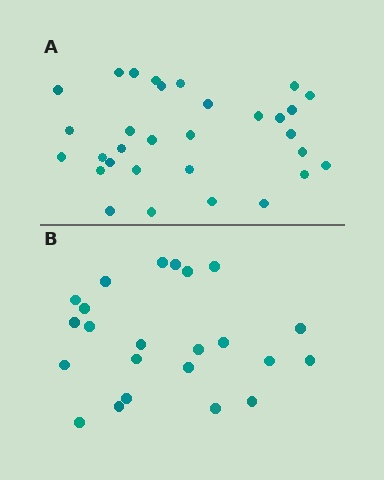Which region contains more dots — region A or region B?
Region A (the top region) has more dots.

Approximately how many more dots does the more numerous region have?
Region A has roughly 8 or so more dots than region B.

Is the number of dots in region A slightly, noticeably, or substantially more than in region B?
Region A has noticeably more, but not dramatically so. The ratio is roughly 1.3 to 1.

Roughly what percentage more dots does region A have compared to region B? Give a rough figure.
About 35% more.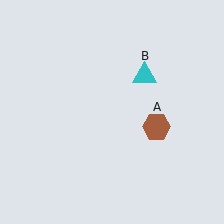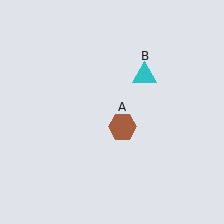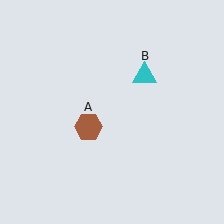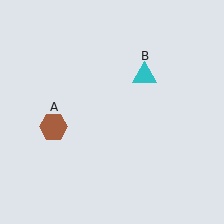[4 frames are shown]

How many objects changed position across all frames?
1 object changed position: brown hexagon (object A).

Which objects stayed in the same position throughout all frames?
Cyan triangle (object B) remained stationary.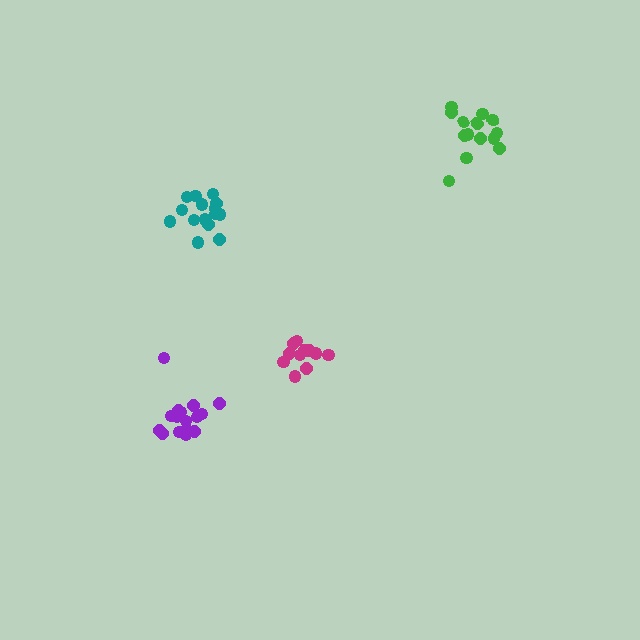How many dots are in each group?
Group 1: 15 dots, Group 2: 17 dots, Group 3: 14 dots, Group 4: 11 dots (57 total).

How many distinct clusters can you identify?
There are 4 distinct clusters.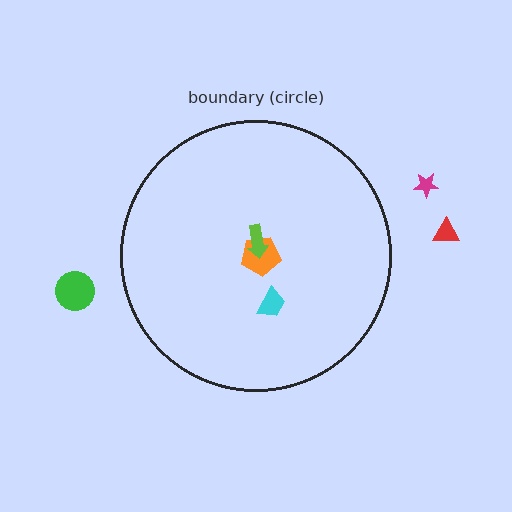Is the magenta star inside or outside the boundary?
Outside.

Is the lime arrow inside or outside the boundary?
Inside.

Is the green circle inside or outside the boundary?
Outside.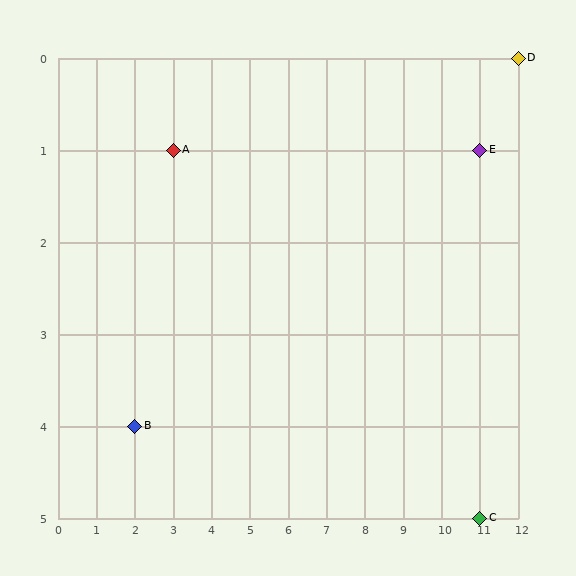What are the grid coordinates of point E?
Point E is at grid coordinates (11, 1).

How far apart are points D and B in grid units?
Points D and B are 10 columns and 4 rows apart (about 10.8 grid units diagonally).